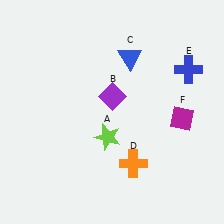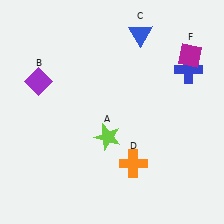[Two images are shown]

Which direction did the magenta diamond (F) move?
The magenta diamond (F) moved up.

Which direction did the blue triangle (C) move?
The blue triangle (C) moved up.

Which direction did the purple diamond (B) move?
The purple diamond (B) moved left.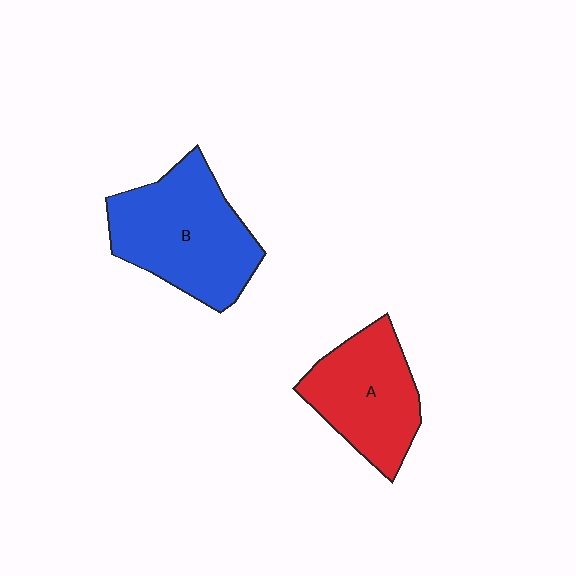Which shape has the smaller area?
Shape A (red).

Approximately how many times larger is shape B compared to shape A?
Approximately 1.3 times.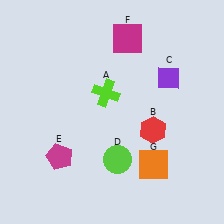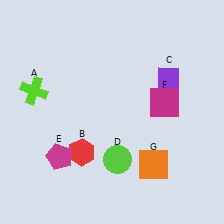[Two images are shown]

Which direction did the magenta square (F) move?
The magenta square (F) moved down.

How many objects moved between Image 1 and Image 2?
3 objects moved between the two images.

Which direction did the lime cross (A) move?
The lime cross (A) moved left.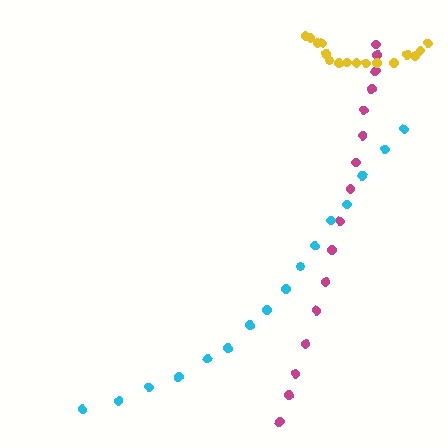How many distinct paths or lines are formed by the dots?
There are 3 distinct paths.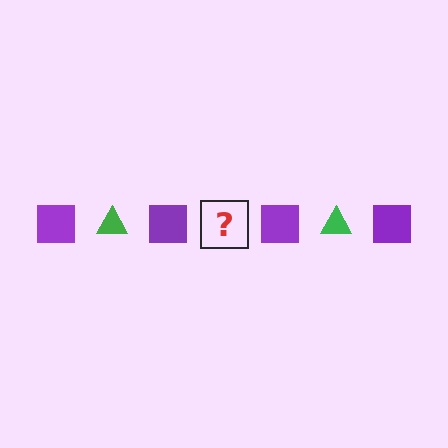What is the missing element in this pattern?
The missing element is a green triangle.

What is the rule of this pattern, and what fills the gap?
The rule is that the pattern alternates between purple square and green triangle. The gap should be filled with a green triangle.